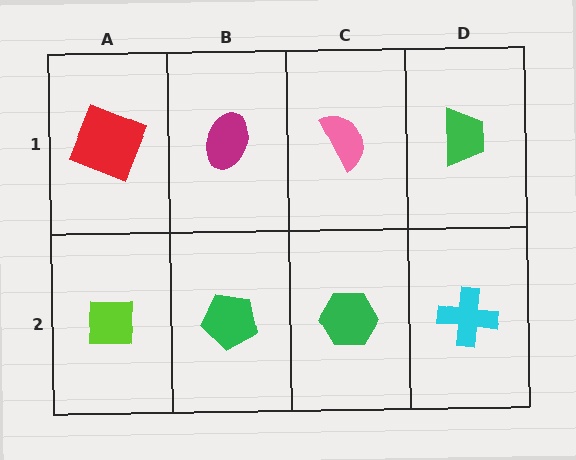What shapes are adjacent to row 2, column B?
A magenta ellipse (row 1, column B), a lime square (row 2, column A), a green hexagon (row 2, column C).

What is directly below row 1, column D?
A cyan cross.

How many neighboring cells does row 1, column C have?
3.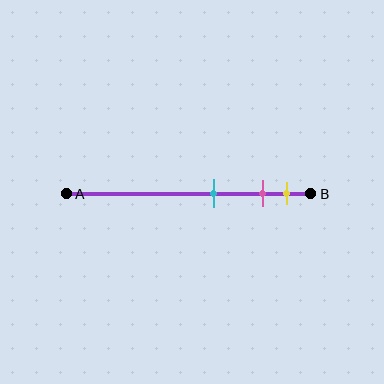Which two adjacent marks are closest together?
The pink and yellow marks are the closest adjacent pair.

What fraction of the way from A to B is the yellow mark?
The yellow mark is approximately 90% (0.9) of the way from A to B.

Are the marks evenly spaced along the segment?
No, the marks are not evenly spaced.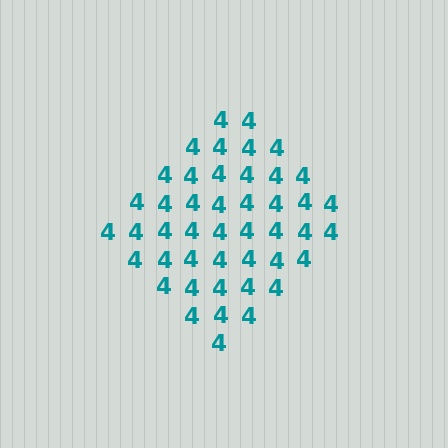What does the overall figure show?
The overall figure shows a diamond.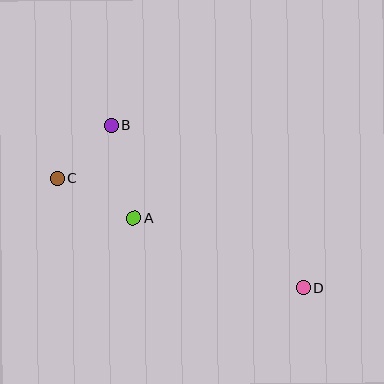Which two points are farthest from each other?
Points C and D are farthest from each other.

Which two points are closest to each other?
Points B and C are closest to each other.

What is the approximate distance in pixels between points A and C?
The distance between A and C is approximately 87 pixels.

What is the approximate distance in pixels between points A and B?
The distance between A and B is approximately 96 pixels.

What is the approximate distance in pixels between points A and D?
The distance between A and D is approximately 183 pixels.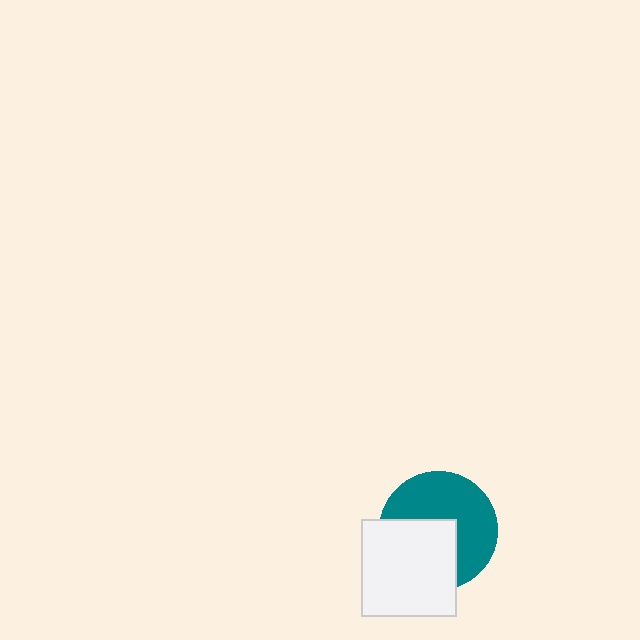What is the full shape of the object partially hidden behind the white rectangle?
The partially hidden object is a teal circle.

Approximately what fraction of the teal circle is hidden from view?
Roughly 43% of the teal circle is hidden behind the white rectangle.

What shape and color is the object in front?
The object in front is a white rectangle.